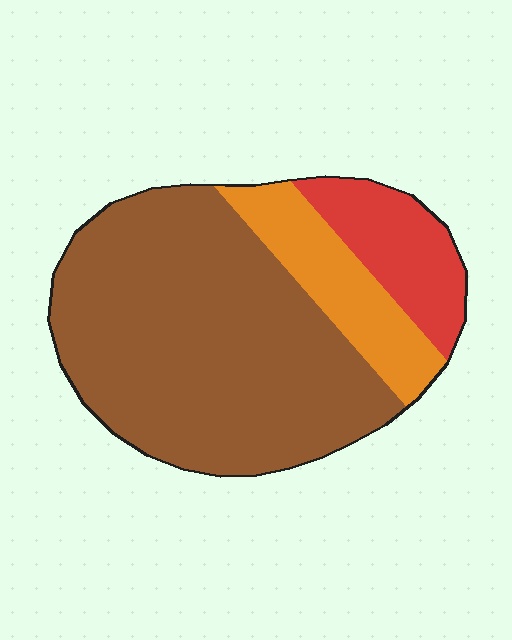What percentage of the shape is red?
Red takes up less than a sixth of the shape.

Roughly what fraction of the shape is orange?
Orange covers about 15% of the shape.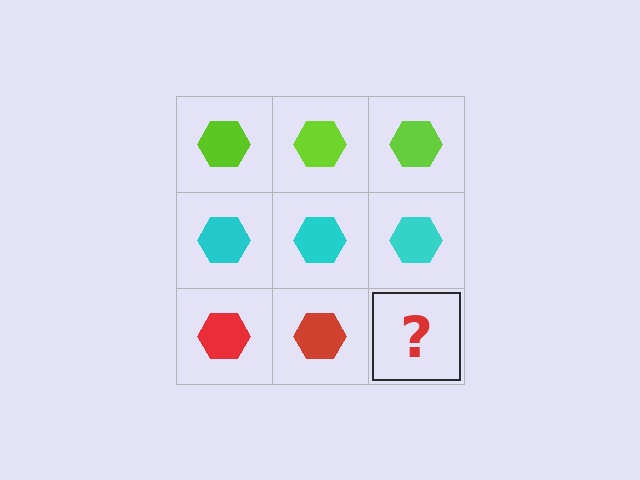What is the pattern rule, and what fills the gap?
The rule is that each row has a consistent color. The gap should be filled with a red hexagon.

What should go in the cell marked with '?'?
The missing cell should contain a red hexagon.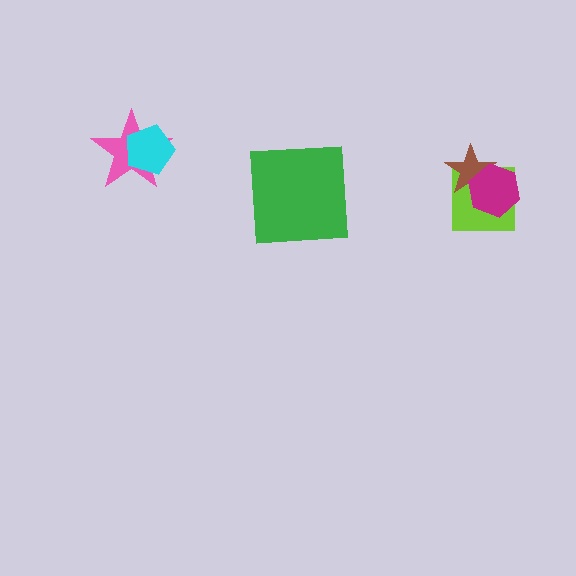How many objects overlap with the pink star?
1 object overlaps with the pink star.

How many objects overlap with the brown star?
2 objects overlap with the brown star.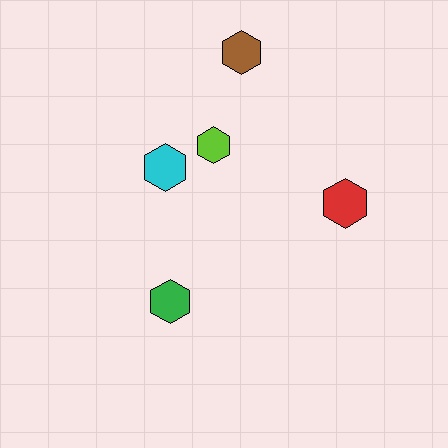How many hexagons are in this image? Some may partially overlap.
There are 5 hexagons.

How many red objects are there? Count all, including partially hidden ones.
There is 1 red object.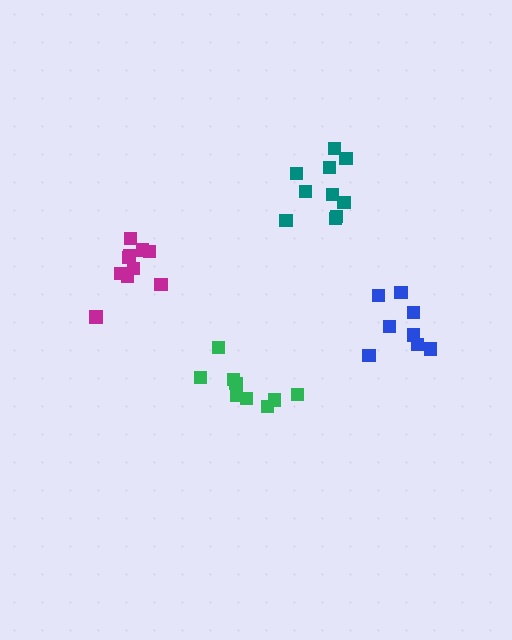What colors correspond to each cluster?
The clusters are colored: teal, magenta, green, blue.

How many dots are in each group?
Group 1: 10 dots, Group 2: 10 dots, Group 3: 9 dots, Group 4: 8 dots (37 total).